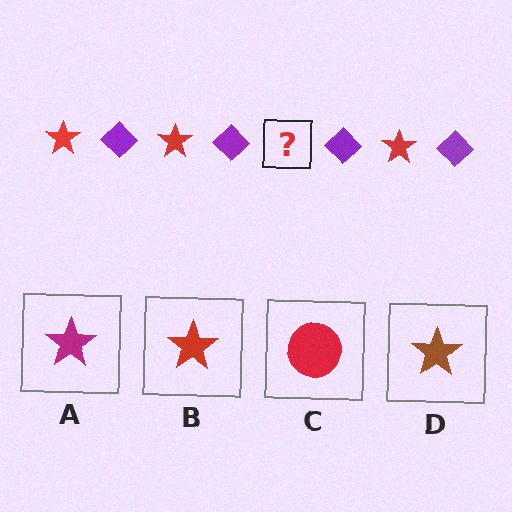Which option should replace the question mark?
Option B.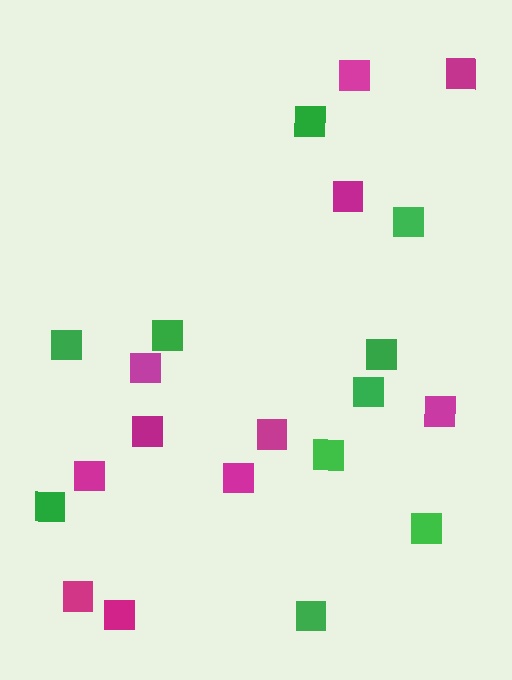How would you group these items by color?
There are 2 groups: one group of green squares (10) and one group of magenta squares (11).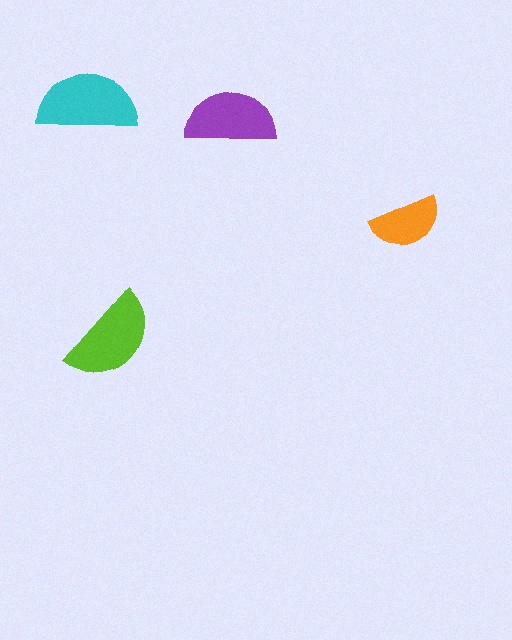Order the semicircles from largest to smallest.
the cyan one, the lime one, the purple one, the orange one.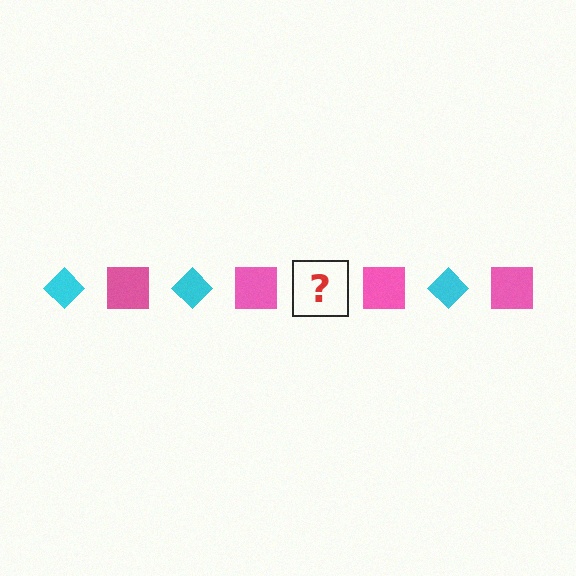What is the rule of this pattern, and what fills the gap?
The rule is that the pattern alternates between cyan diamond and pink square. The gap should be filled with a cyan diamond.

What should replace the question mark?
The question mark should be replaced with a cyan diamond.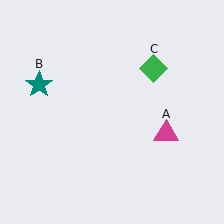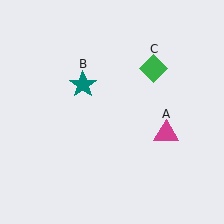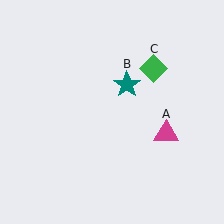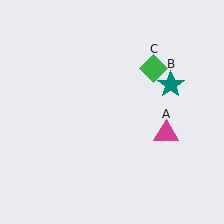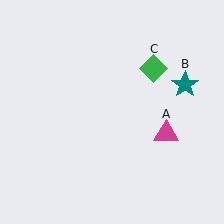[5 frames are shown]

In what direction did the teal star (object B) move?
The teal star (object B) moved right.